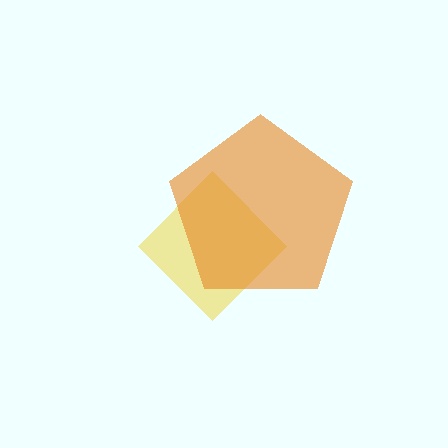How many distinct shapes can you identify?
There are 2 distinct shapes: a yellow diamond, an orange pentagon.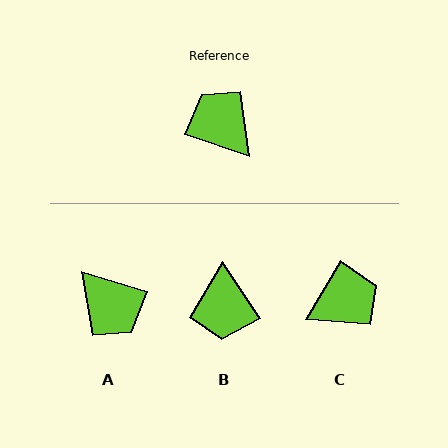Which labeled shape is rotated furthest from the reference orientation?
A, about 177 degrees away.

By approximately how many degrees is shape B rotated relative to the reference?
Approximately 142 degrees counter-clockwise.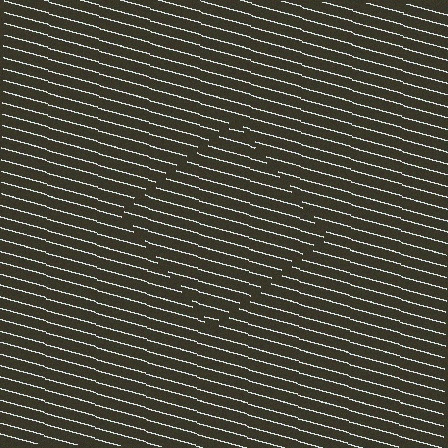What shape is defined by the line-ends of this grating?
An illusory square. The interior of the shape contains the same grating, shifted by half a period — the contour is defined by the phase discontinuity where line-ends from the inner and outer gratings abut.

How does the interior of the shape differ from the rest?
The interior of the shape contains the same grating, shifted by half a period — the contour is defined by the phase discontinuity where line-ends from the inner and outer gratings abut.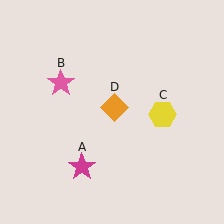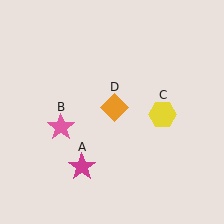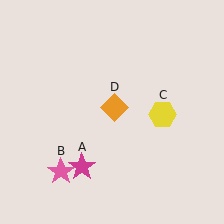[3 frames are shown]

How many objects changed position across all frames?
1 object changed position: pink star (object B).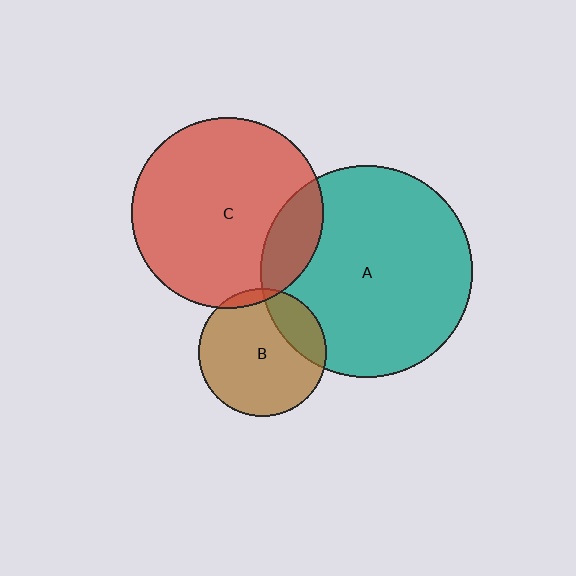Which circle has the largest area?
Circle A (teal).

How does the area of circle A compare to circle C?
Approximately 1.2 times.